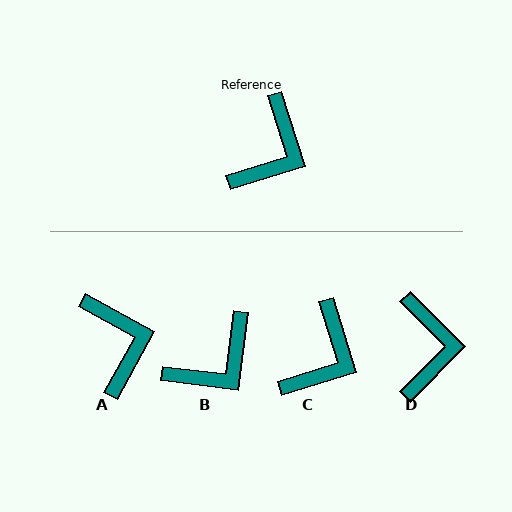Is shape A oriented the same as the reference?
No, it is off by about 44 degrees.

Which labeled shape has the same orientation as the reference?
C.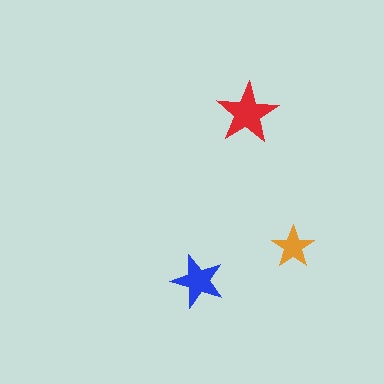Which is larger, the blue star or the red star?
The red one.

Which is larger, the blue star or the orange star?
The blue one.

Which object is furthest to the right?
The orange star is rightmost.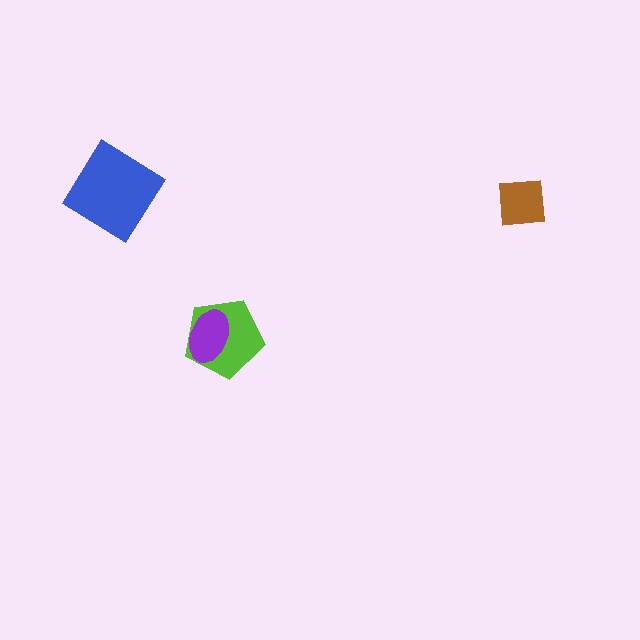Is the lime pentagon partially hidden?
Yes, it is partially covered by another shape.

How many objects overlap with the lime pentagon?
1 object overlaps with the lime pentagon.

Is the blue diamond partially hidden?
No, no other shape covers it.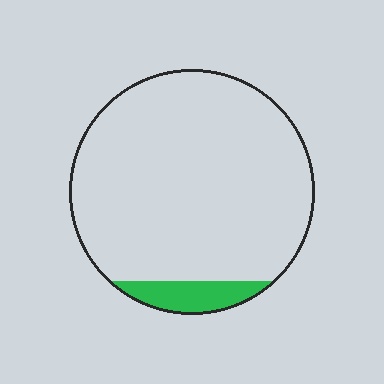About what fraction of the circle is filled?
About one tenth (1/10).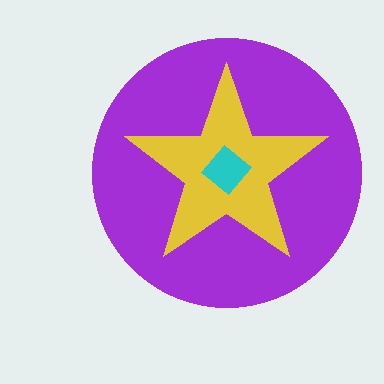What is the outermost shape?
The purple circle.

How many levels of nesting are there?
3.